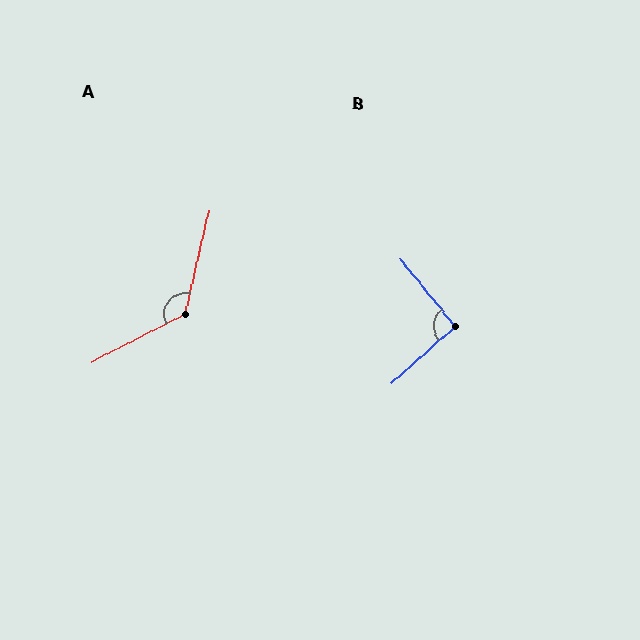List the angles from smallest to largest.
B (93°), A (131°).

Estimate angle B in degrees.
Approximately 93 degrees.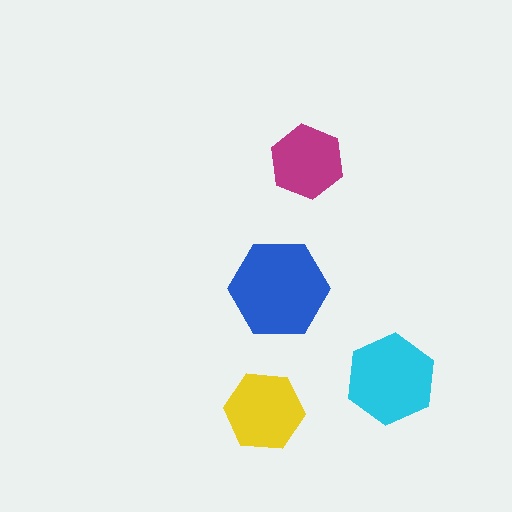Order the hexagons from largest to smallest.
the blue one, the cyan one, the yellow one, the magenta one.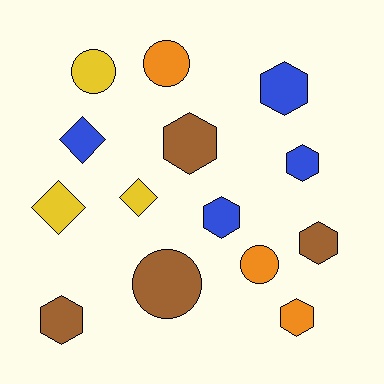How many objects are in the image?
There are 14 objects.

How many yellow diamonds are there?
There are 2 yellow diamonds.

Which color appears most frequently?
Brown, with 4 objects.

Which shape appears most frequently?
Hexagon, with 7 objects.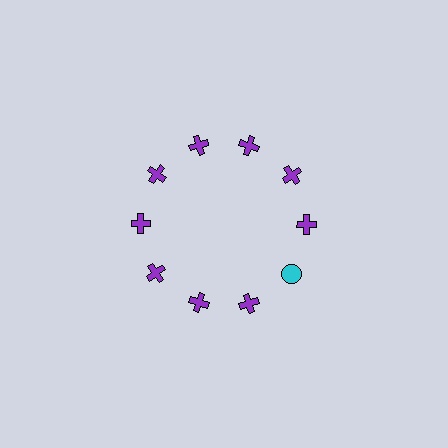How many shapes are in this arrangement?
There are 10 shapes arranged in a ring pattern.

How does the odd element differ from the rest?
It differs in both color (cyan instead of purple) and shape (circle instead of cross).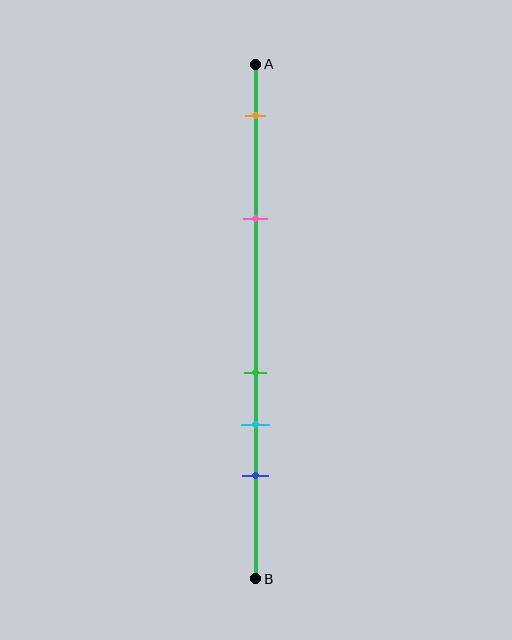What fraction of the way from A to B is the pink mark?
The pink mark is approximately 30% (0.3) of the way from A to B.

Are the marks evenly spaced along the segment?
No, the marks are not evenly spaced.